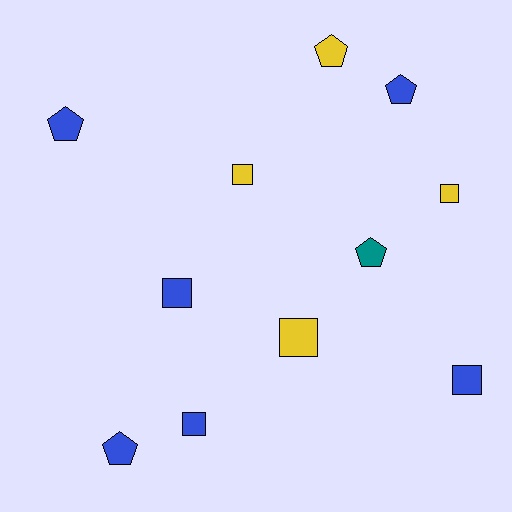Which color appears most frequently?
Blue, with 6 objects.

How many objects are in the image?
There are 11 objects.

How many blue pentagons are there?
There are 3 blue pentagons.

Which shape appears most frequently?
Square, with 6 objects.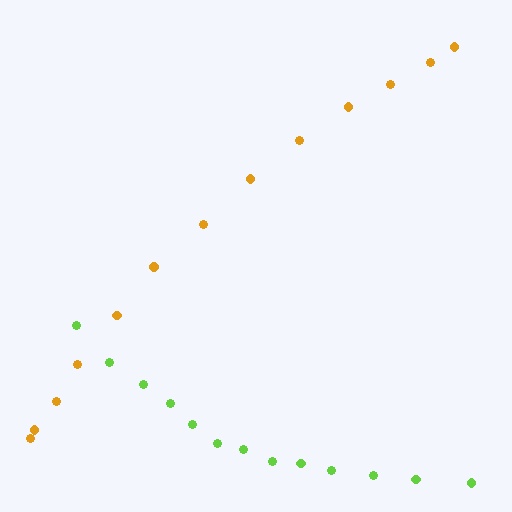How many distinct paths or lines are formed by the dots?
There are 2 distinct paths.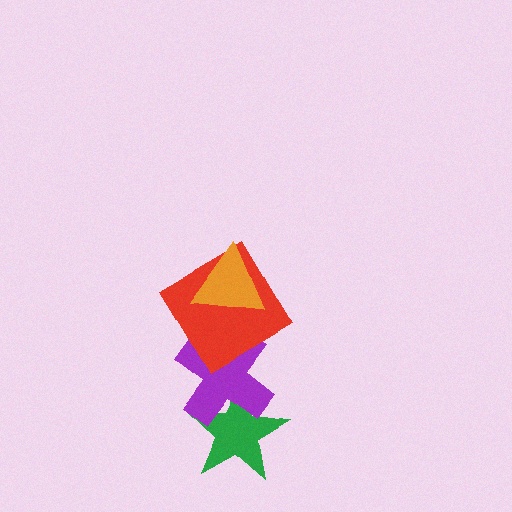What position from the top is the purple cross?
The purple cross is 3rd from the top.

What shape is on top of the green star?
The purple cross is on top of the green star.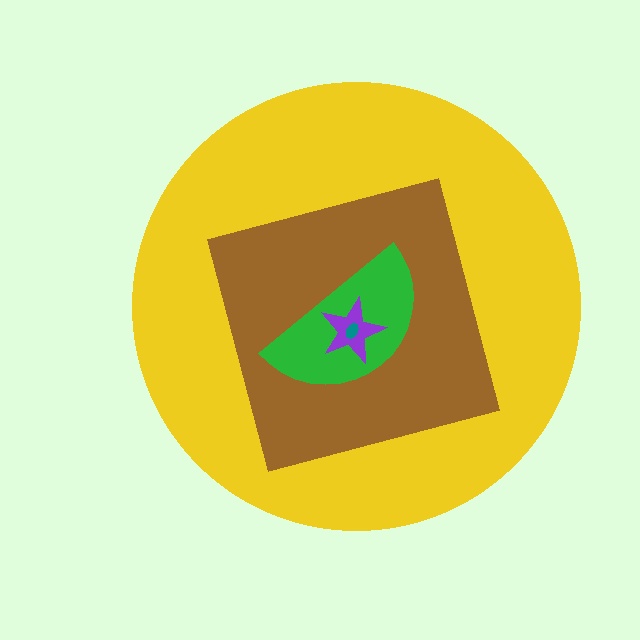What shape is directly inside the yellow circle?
The brown square.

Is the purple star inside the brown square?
Yes.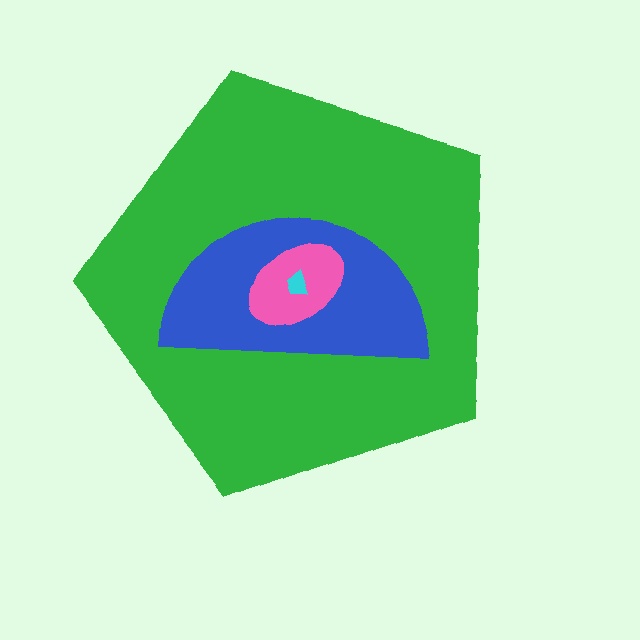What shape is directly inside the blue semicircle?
The pink ellipse.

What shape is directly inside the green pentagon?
The blue semicircle.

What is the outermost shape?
The green pentagon.